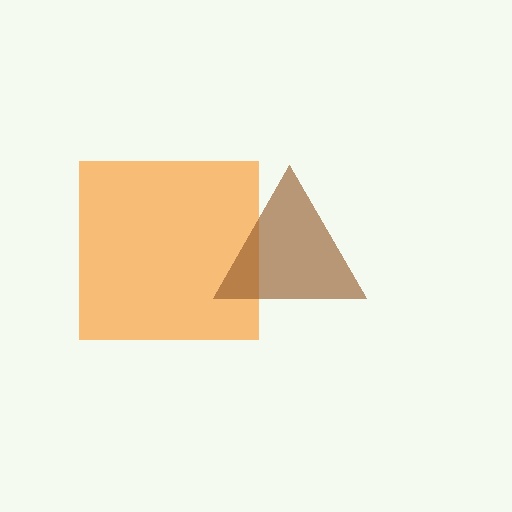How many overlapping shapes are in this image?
There are 2 overlapping shapes in the image.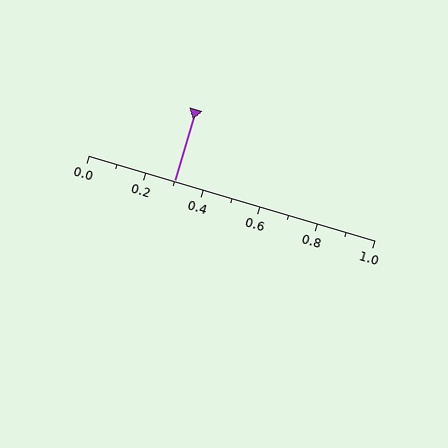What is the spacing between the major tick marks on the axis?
The major ticks are spaced 0.2 apart.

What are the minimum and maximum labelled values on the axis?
The axis runs from 0.0 to 1.0.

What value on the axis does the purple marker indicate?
The marker indicates approximately 0.3.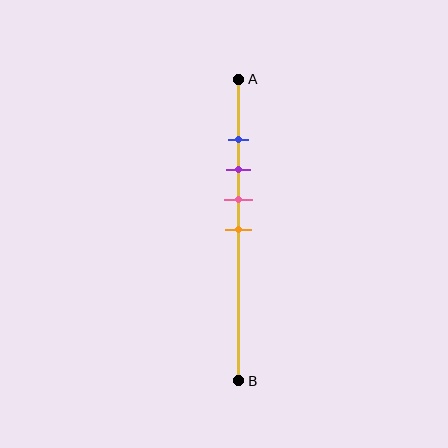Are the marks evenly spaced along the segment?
Yes, the marks are approximately evenly spaced.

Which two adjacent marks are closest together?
The blue and purple marks are the closest adjacent pair.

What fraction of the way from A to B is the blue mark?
The blue mark is approximately 20% (0.2) of the way from A to B.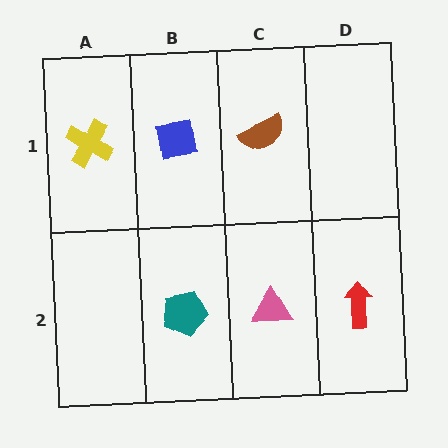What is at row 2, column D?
A red arrow.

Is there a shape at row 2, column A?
No, that cell is empty.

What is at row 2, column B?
A teal pentagon.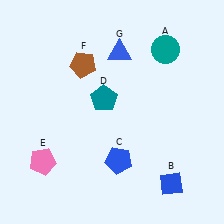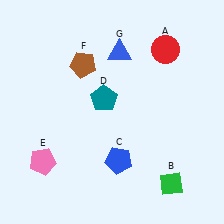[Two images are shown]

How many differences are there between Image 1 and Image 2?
There are 2 differences between the two images.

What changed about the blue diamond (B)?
In Image 1, B is blue. In Image 2, it changed to green.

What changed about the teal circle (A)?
In Image 1, A is teal. In Image 2, it changed to red.